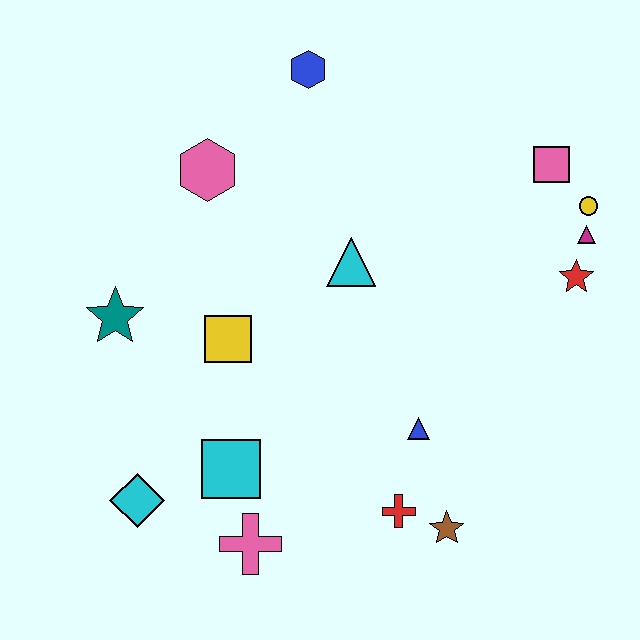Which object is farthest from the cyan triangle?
The cyan diamond is farthest from the cyan triangle.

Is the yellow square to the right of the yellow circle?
No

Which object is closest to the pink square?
The yellow circle is closest to the pink square.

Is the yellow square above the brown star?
Yes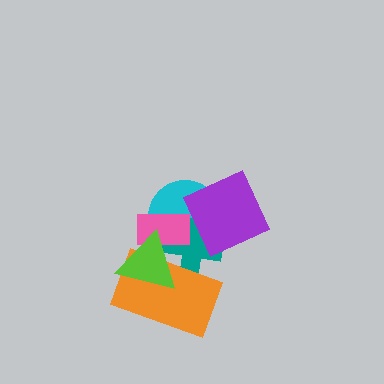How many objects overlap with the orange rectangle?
3 objects overlap with the orange rectangle.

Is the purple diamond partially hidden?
No, no other shape covers it.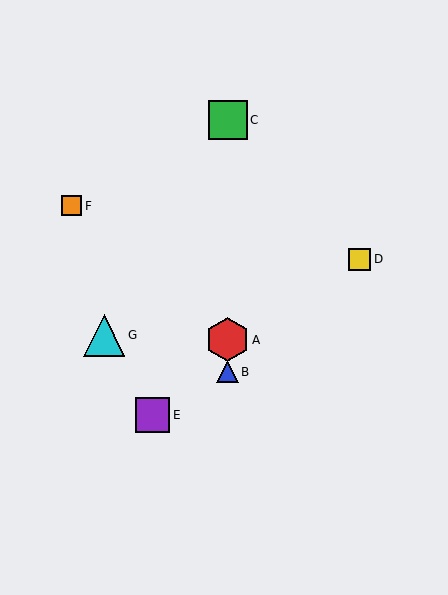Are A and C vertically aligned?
Yes, both are at x≈228.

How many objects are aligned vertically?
3 objects (A, B, C) are aligned vertically.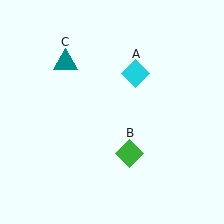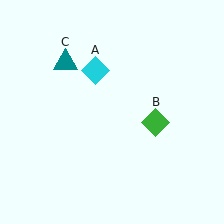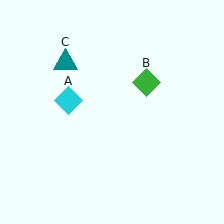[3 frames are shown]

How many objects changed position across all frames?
2 objects changed position: cyan diamond (object A), green diamond (object B).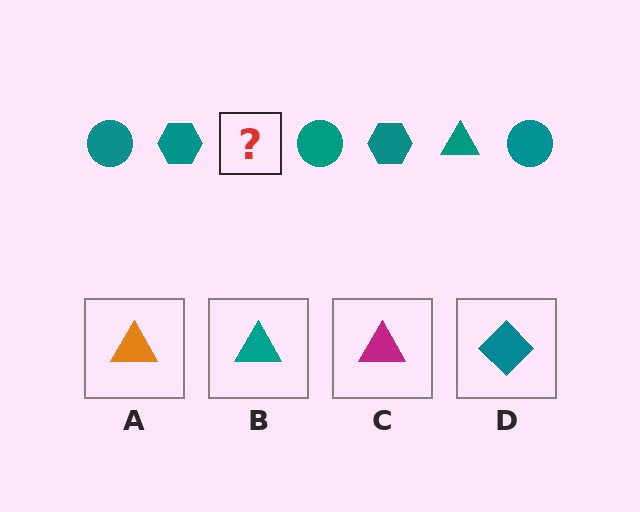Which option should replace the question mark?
Option B.